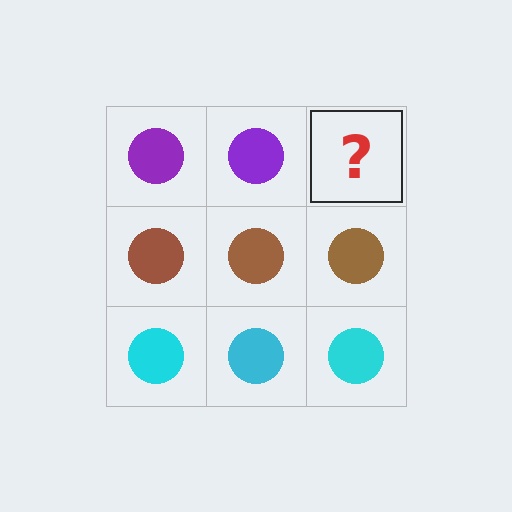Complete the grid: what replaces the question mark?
The question mark should be replaced with a purple circle.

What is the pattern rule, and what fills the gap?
The rule is that each row has a consistent color. The gap should be filled with a purple circle.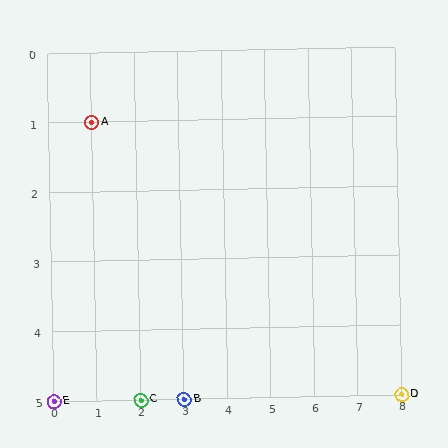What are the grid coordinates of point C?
Point C is at grid coordinates (2, 5).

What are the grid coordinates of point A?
Point A is at grid coordinates (1, 1).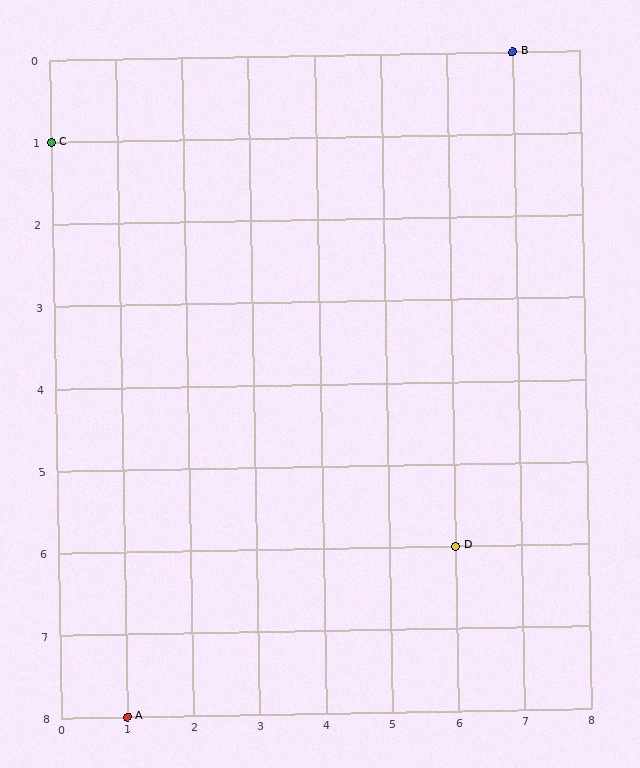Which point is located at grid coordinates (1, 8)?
Point A is at (1, 8).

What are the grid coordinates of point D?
Point D is at grid coordinates (6, 6).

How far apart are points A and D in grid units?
Points A and D are 5 columns and 2 rows apart (about 5.4 grid units diagonally).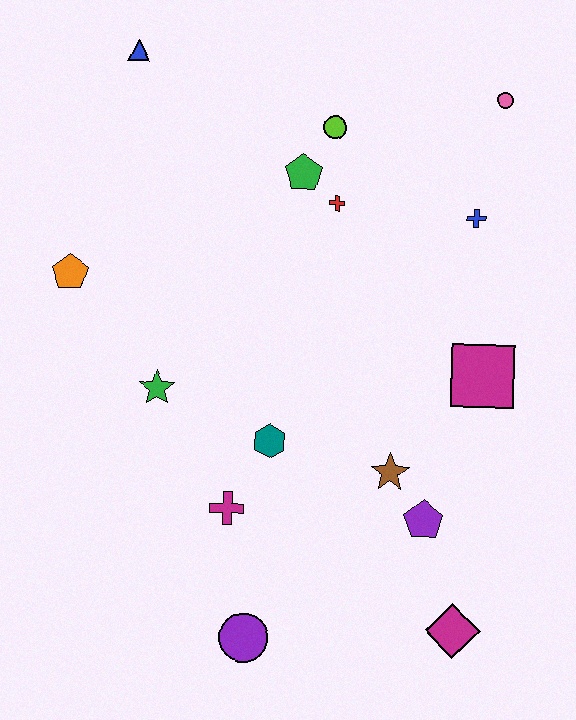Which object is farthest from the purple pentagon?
The blue triangle is farthest from the purple pentagon.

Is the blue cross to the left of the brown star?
No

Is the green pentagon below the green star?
No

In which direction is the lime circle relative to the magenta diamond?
The lime circle is above the magenta diamond.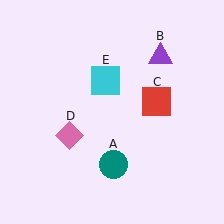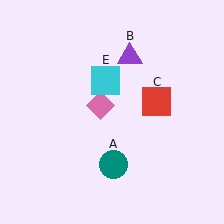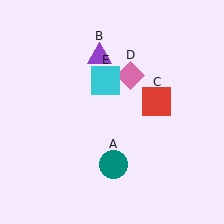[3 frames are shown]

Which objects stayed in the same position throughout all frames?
Teal circle (object A) and red square (object C) and cyan square (object E) remained stationary.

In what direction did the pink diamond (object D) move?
The pink diamond (object D) moved up and to the right.